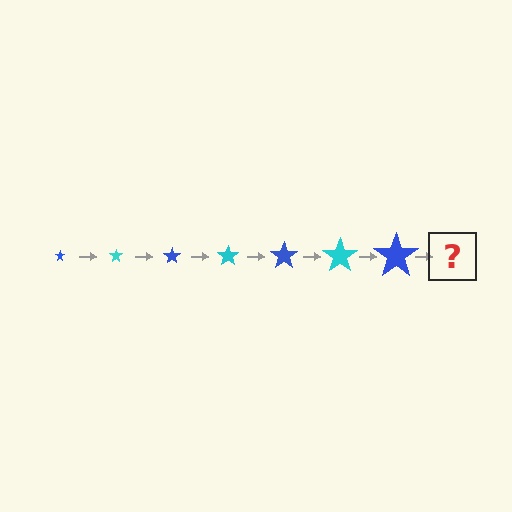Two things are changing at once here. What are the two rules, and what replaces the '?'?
The two rules are that the star grows larger each step and the color cycles through blue and cyan. The '?' should be a cyan star, larger than the previous one.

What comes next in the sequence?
The next element should be a cyan star, larger than the previous one.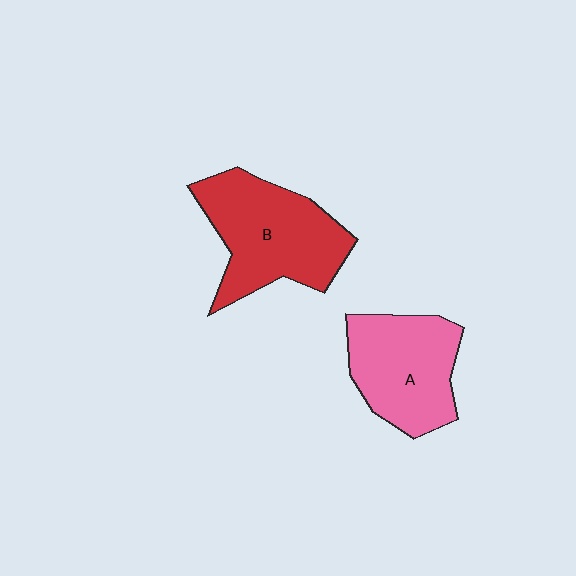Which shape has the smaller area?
Shape A (pink).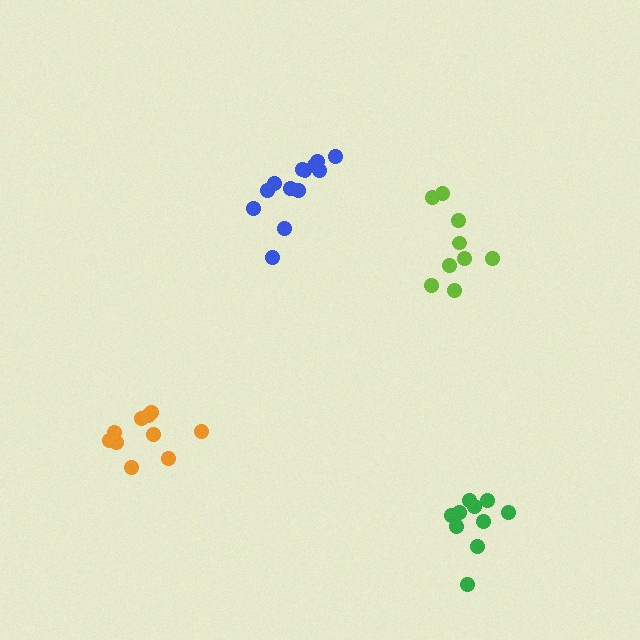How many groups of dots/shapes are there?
There are 4 groups.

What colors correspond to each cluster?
The clusters are colored: blue, orange, green, lime.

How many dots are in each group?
Group 1: 13 dots, Group 2: 10 dots, Group 3: 10 dots, Group 4: 9 dots (42 total).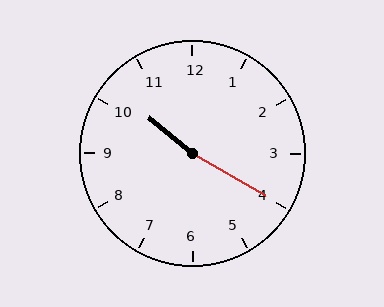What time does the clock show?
10:20.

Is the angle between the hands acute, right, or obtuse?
It is obtuse.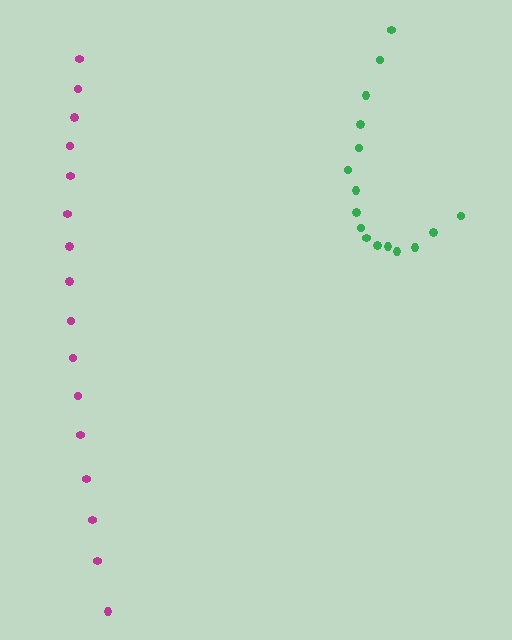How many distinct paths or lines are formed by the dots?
There are 2 distinct paths.